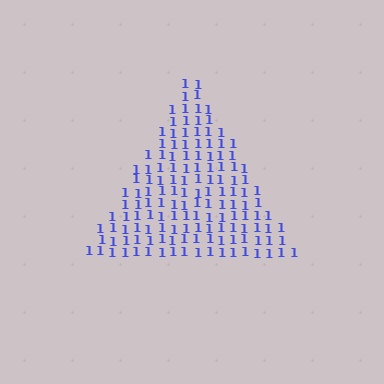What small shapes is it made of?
It is made of small digit 1's.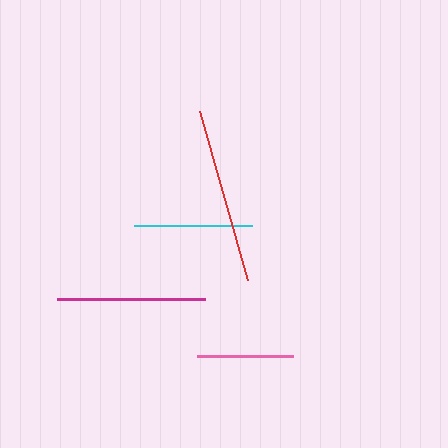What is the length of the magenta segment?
The magenta segment is approximately 148 pixels long.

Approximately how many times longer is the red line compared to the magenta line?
The red line is approximately 1.2 times the length of the magenta line.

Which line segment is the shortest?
The pink line is the shortest at approximately 97 pixels.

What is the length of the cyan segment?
The cyan segment is approximately 118 pixels long.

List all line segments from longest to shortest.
From longest to shortest: red, magenta, cyan, pink.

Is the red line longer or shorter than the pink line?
The red line is longer than the pink line.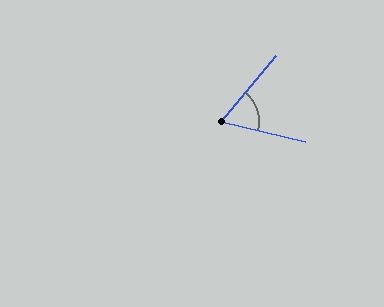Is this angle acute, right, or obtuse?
It is acute.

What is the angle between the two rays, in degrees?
Approximately 63 degrees.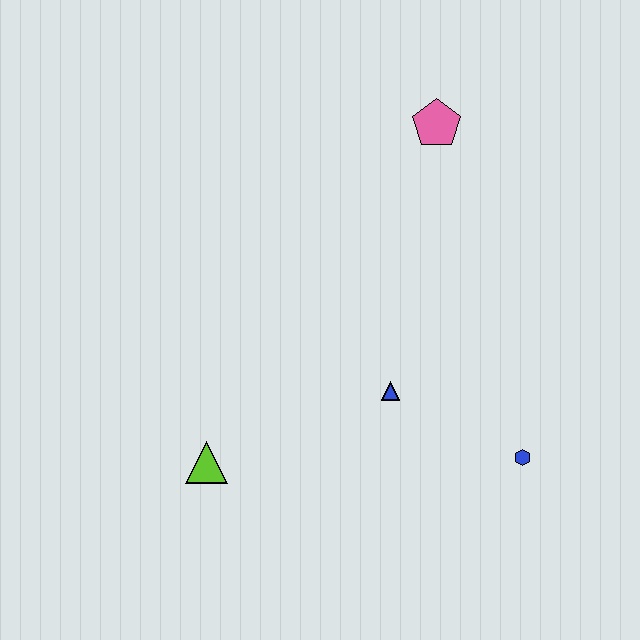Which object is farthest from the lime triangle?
The pink pentagon is farthest from the lime triangle.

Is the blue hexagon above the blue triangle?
No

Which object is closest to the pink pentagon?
The blue triangle is closest to the pink pentagon.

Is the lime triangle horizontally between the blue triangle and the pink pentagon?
No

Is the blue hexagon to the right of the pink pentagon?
Yes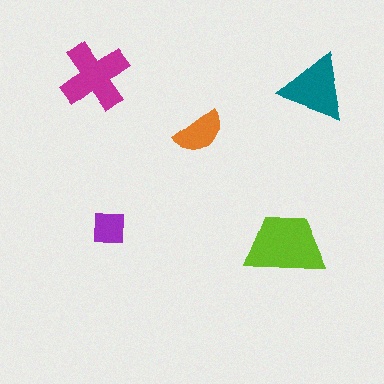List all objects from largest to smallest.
The lime trapezoid, the magenta cross, the teal triangle, the orange semicircle, the purple square.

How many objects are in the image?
There are 5 objects in the image.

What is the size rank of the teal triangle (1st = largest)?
3rd.